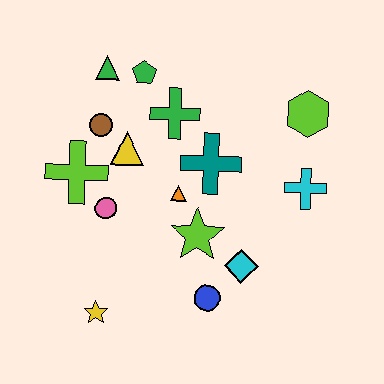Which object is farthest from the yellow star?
The lime hexagon is farthest from the yellow star.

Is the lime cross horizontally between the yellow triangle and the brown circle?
No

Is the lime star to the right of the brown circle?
Yes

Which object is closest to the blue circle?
The cyan diamond is closest to the blue circle.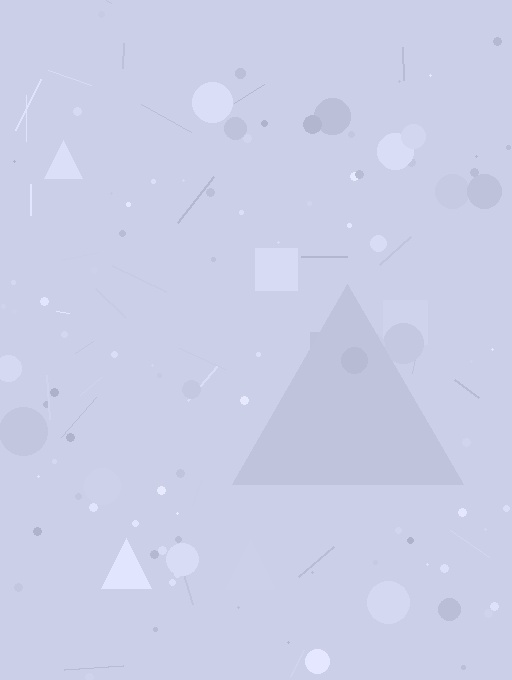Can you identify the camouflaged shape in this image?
The camouflaged shape is a triangle.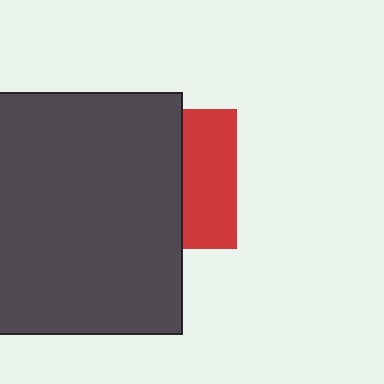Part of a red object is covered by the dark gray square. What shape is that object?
It is a square.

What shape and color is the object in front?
The object in front is a dark gray square.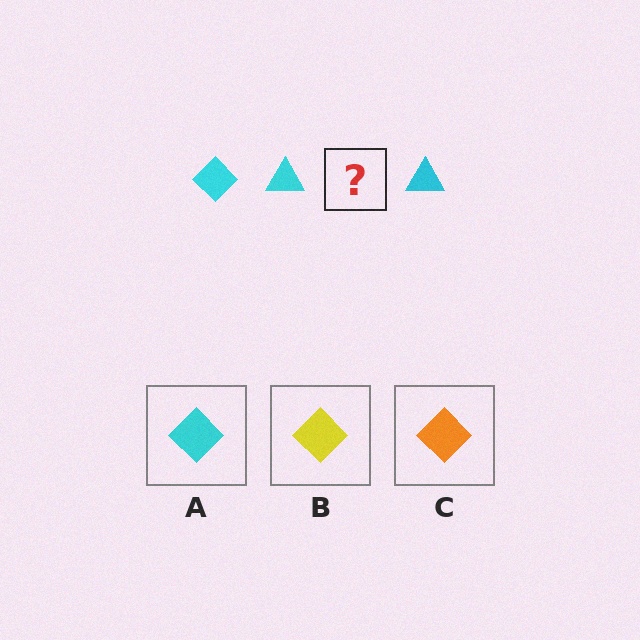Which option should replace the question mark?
Option A.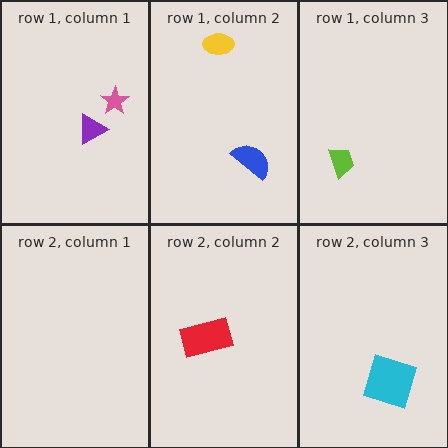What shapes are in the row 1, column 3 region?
The lime trapezoid.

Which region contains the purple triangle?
The row 1, column 1 region.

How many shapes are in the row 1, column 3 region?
1.